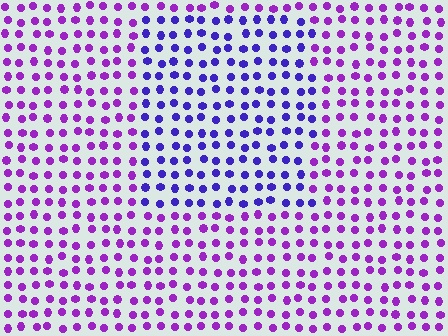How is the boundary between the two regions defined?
The boundary is defined purely by a slight shift in hue (about 36 degrees). Spacing, size, and orientation are identical on both sides.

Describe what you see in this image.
The image is filled with small purple elements in a uniform arrangement. A rectangle-shaped region is visible where the elements are tinted to a slightly different hue, forming a subtle color boundary.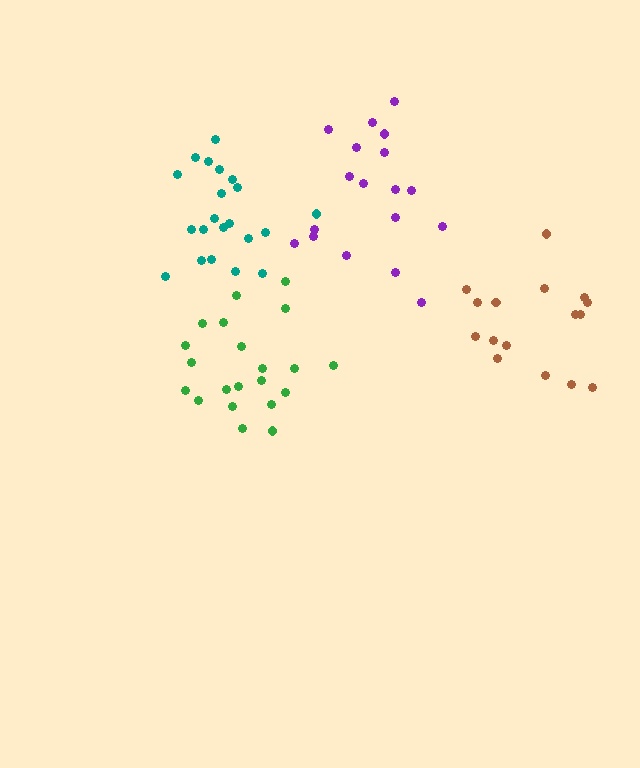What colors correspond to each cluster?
The clusters are colored: brown, green, teal, purple.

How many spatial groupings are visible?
There are 4 spatial groupings.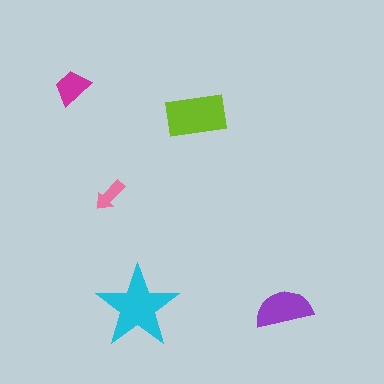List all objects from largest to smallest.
The cyan star, the lime rectangle, the purple semicircle, the magenta trapezoid, the pink arrow.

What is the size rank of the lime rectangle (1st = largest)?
2nd.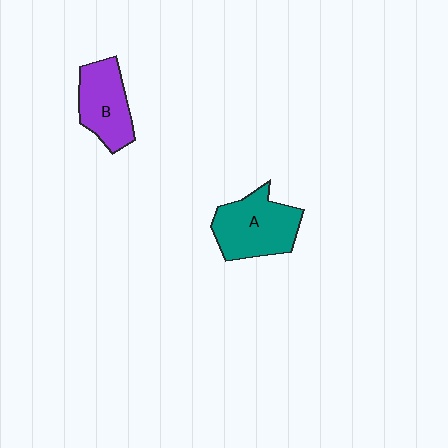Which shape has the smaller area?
Shape B (purple).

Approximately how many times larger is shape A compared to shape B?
Approximately 1.2 times.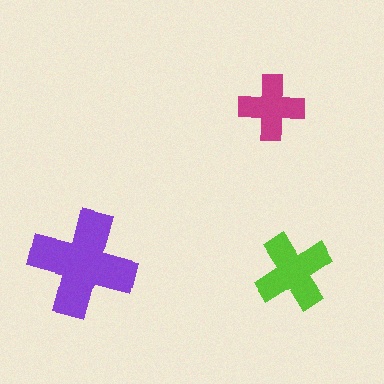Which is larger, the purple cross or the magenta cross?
The purple one.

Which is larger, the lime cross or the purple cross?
The purple one.